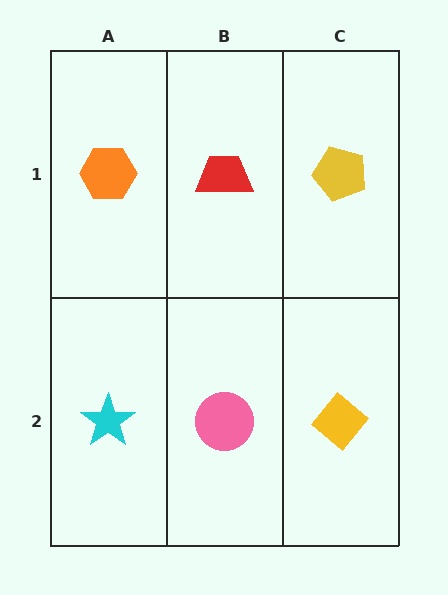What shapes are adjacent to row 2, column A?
An orange hexagon (row 1, column A), a pink circle (row 2, column B).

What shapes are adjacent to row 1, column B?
A pink circle (row 2, column B), an orange hexagon (row 1, column A), a yellow pentagon (row 1, column C).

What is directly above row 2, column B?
A red trapezoid.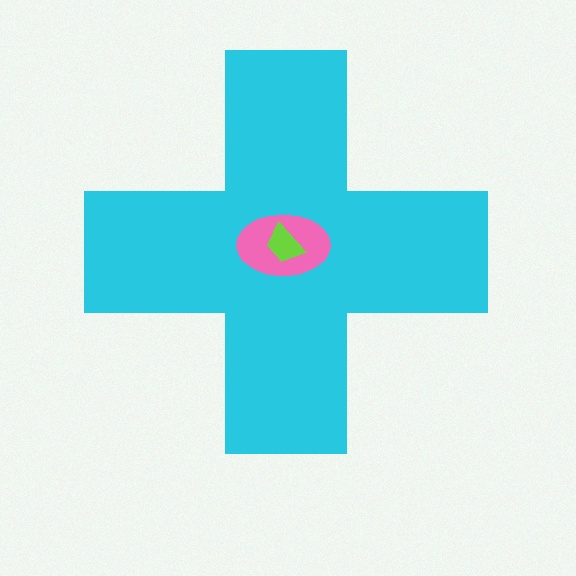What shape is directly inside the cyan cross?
The pink ellipse.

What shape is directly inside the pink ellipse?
The lime trapezoid.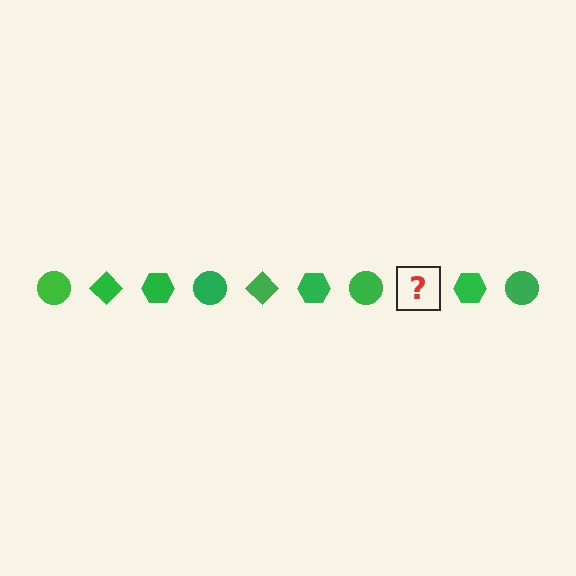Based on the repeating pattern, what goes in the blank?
The blank should be a green diamond.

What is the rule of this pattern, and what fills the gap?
The rule is that the pattern cycles through circle, diamond, hexagon shapes in green. The gap should be filled with a green diamond.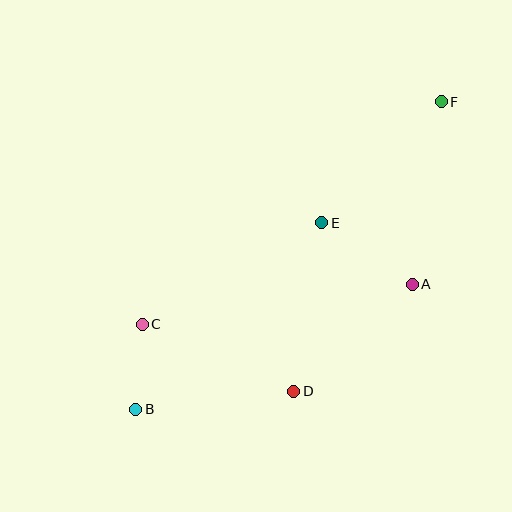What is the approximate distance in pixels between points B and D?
The distance between B and D is approximately 159 pixels.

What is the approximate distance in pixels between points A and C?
The distance between A and C is approximately 273 pixels.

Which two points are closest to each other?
Points B and C are closest to each other.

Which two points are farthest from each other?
Points B and F are farthest from each other.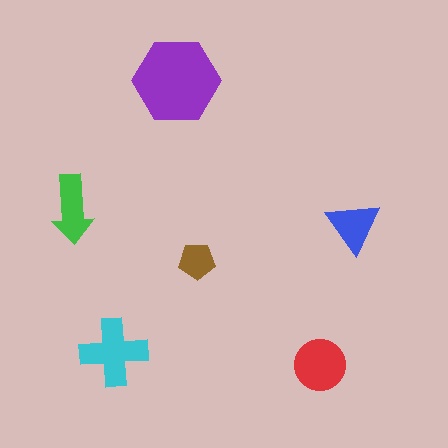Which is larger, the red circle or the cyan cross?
The cyan cross.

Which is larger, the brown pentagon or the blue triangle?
The blue triangle.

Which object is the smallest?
The brown pentagon.